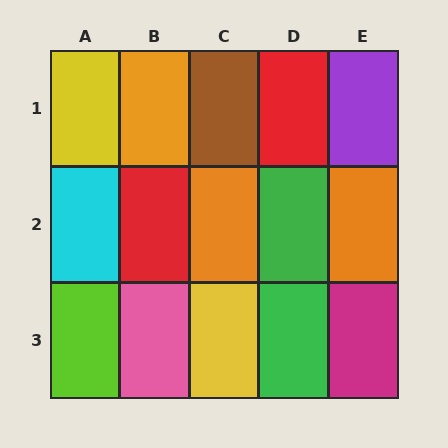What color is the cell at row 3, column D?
Green.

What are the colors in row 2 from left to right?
Cyan, red, orange, green, orange.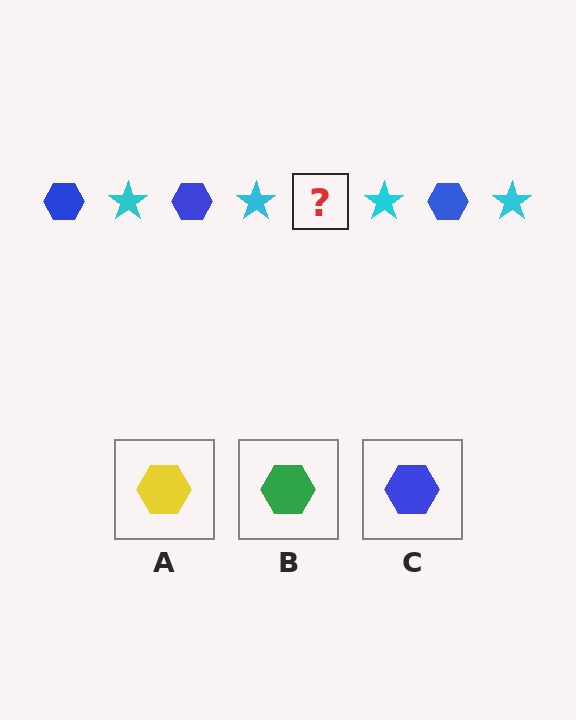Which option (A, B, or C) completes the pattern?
C.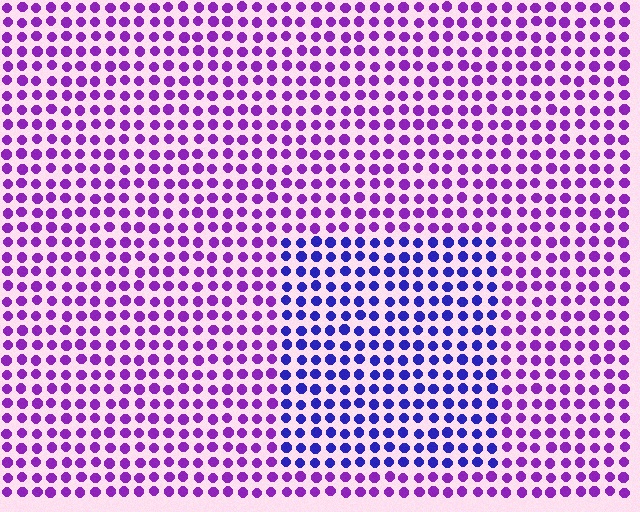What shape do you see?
I see a rectangle.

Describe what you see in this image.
The image is filled with small purple elements in a uniform arrangement. A rectangle-shaped region is visible where the elements are tinted to a slightly different hue, forming a subtle color boundary.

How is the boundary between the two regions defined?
The boundary is defined purely by a slight shift in hue (about 41 degrees). Spacing, size, and orientation are identical on both sides.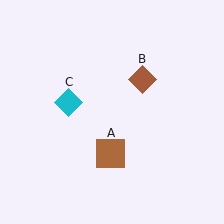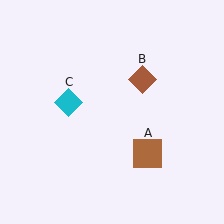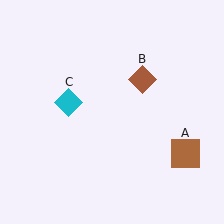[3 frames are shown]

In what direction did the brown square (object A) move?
The brown square (object A) moved right.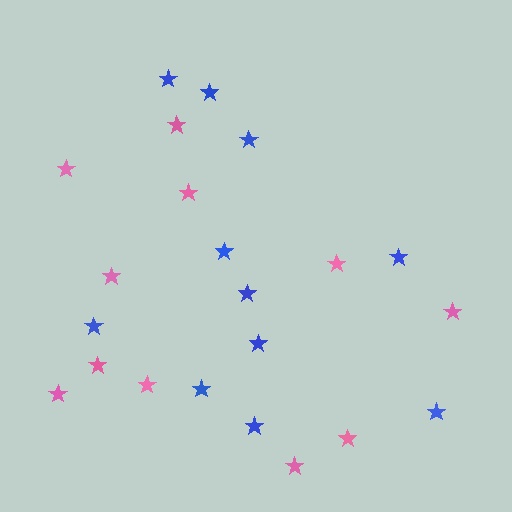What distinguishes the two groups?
There are 2 groups: one group of blue stars (11) and one group of pink stars (11).